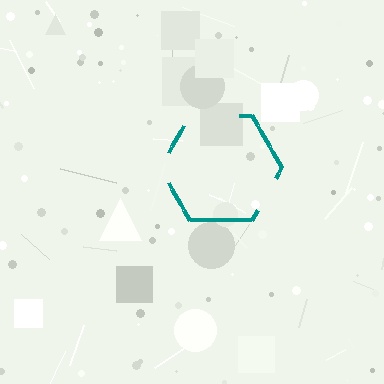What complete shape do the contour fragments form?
The contour fragments form a hexagon.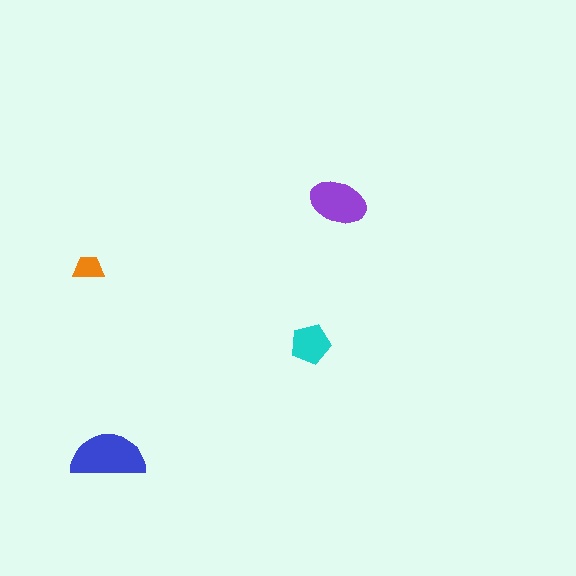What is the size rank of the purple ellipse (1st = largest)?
2nd.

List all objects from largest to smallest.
The blue semicircle, the purple ellipse, the cyan pentagon, the orange trapezoid.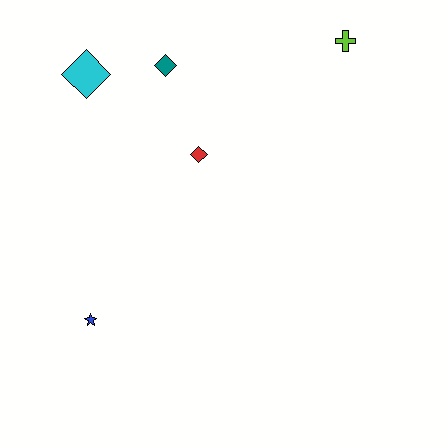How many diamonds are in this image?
There are 3 diamonds.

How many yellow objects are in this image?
There are no yellow objects.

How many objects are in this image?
There are 5 objects.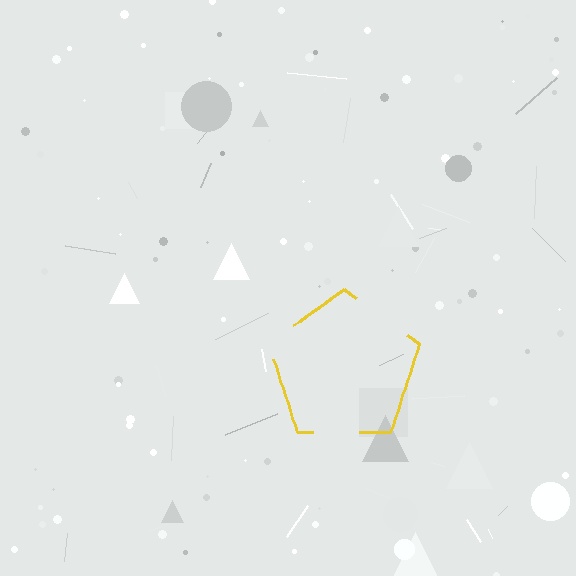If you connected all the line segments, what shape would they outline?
They would outline a pentagon.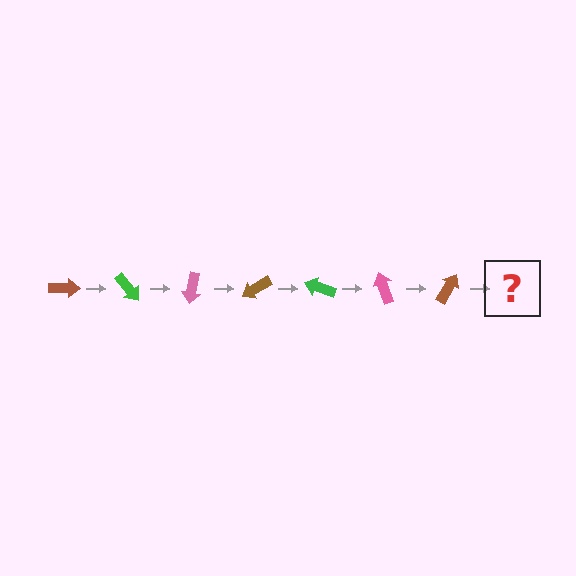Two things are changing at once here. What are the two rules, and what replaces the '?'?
The two rules are that it rotates 50 degrees each step and the color cycles through brown, green, and pink. The '?' should be a green arrow, rotated 350 degrees from the start.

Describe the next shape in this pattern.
It should be a green arrow, rotated 350 degrees from the start.